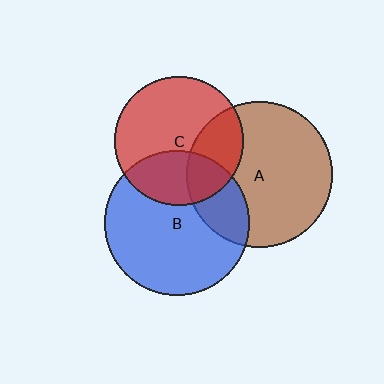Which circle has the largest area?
Circle A (brown).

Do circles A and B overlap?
Yes.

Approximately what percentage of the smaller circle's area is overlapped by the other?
Approximately 25%.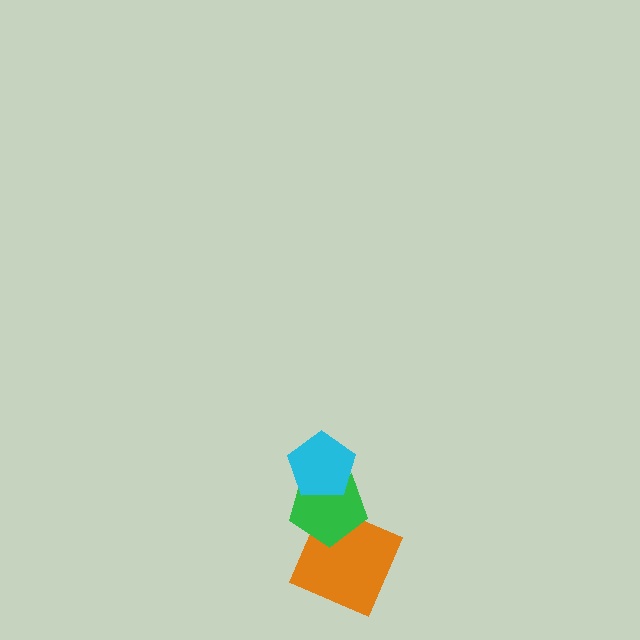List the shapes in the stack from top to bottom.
From top to bottom: the cyan pentagon, the green pentagon, the orange square.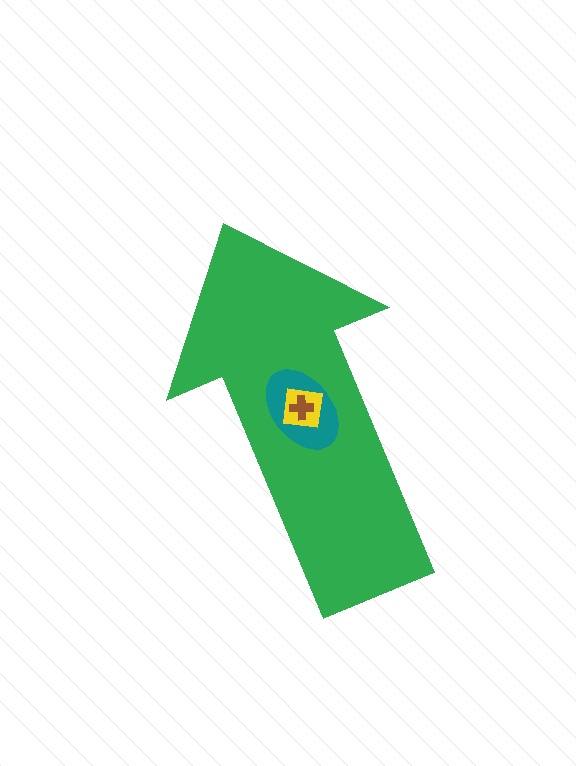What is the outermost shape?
The green arrow.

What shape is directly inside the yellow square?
The brown cross.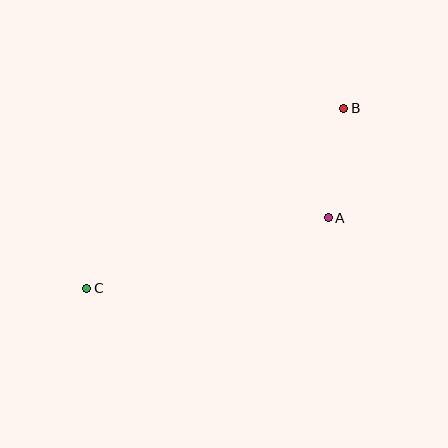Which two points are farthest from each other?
Points B and C are farthest from each other.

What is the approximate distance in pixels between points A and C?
The distance between A and C is approximately 251 pixels.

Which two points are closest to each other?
Points A and B are closest to each other.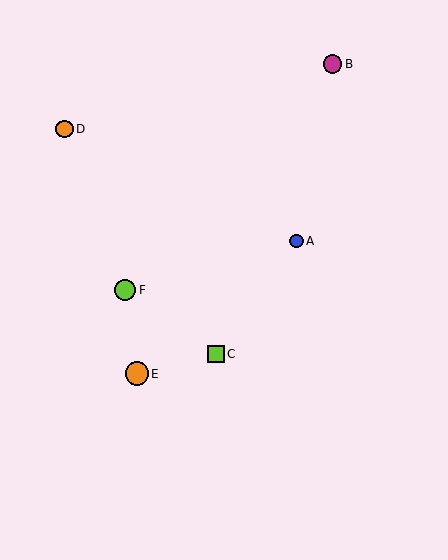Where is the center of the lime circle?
The center of the lime circle is at (125, 290).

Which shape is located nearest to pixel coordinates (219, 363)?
The lime square (labeled C) at (216, 354) is nearest to that location.